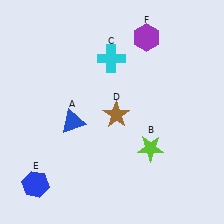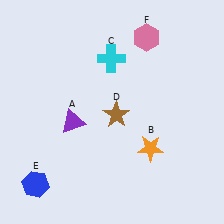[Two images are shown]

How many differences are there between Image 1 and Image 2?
There are 3 differences between the two images.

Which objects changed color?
A changed from blue to purple. B changed from lime to orange. F changed from purple to pink.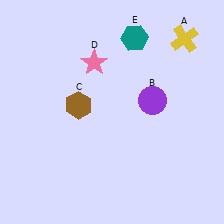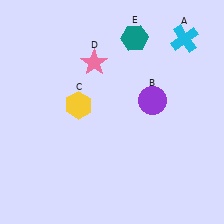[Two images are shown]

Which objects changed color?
A changed from yellow to cyan. C changed from brown to yellow.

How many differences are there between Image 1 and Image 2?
There are 2 differences between the two images.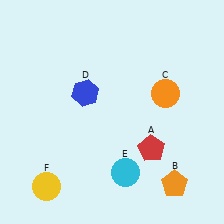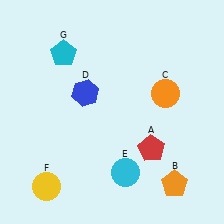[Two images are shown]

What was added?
A cyan pentagon (G) was added in Image 2.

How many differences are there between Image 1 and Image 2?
There is 1 difference between the two images.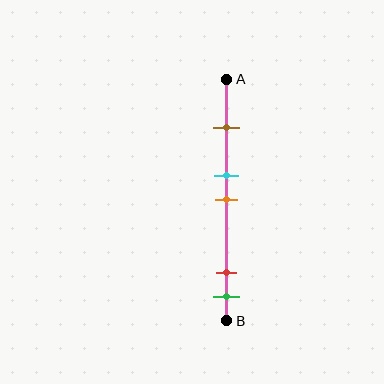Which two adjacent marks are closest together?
The cyan and orange marks are the closest adjacent pair.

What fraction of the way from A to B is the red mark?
The red mark is approximately 80% (0.8) of the way from A to B.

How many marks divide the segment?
There are 5 marks dividing the segment.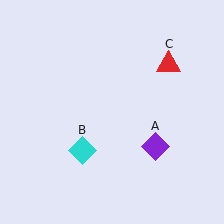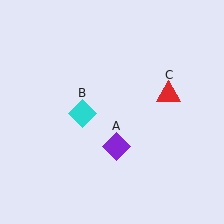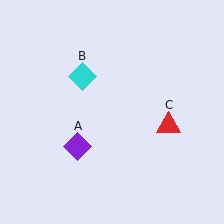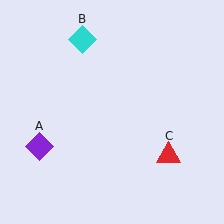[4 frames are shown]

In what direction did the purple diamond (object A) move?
The purple diamond (object A) moved left.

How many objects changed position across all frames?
3 objects changed position: purple diamond (object A), cyan diamond (object B), red triangle (object C).